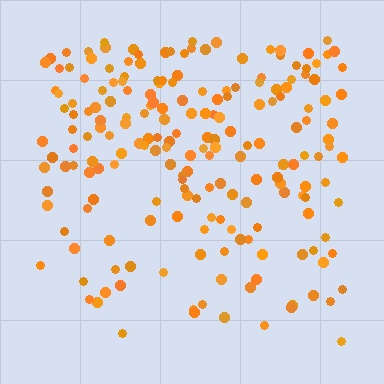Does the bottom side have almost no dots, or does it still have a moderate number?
Still a moderate number, just noticeably fewer than the top.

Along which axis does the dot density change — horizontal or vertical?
Vertical.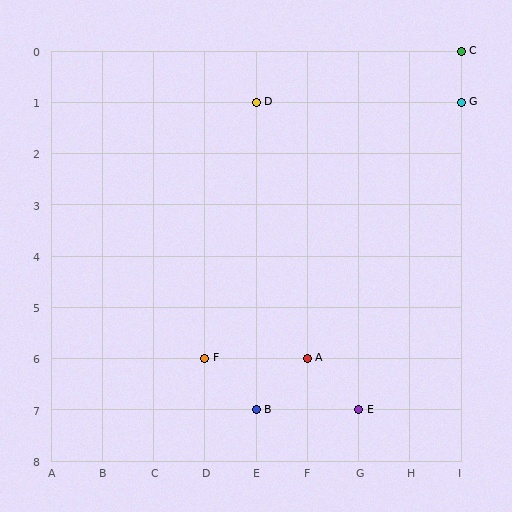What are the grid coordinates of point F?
Point F is at grid coordinates (D, 6).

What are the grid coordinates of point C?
Point C is at grid coordinates (I, 0).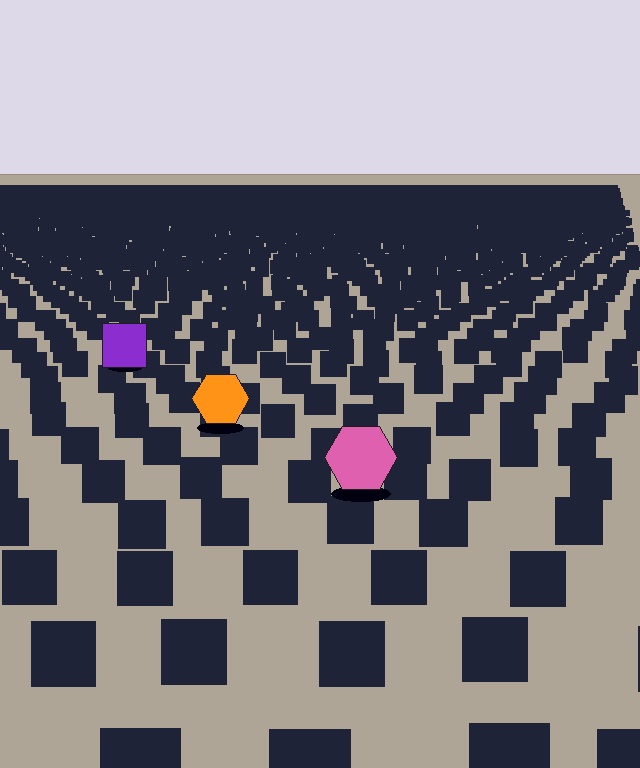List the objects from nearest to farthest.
From nearest to farthest: the pink hexagon, the orange hexagon, the purple square.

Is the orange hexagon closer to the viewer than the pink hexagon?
No. The pink hexagon is closer — you can tell from the texture gradient: the ground texture is coarser near it.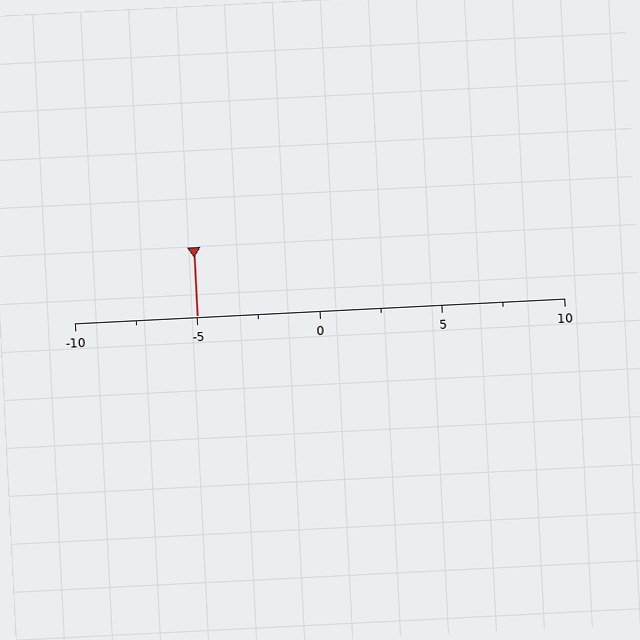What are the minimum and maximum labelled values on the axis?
The axis runs from -10 to 10.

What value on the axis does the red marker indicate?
The marker indicates approximately -5.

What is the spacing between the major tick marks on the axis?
The major ticks are spaced 5 apart.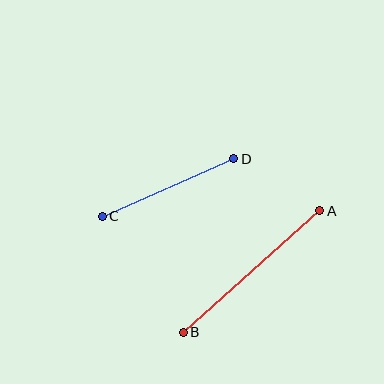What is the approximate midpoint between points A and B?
The midpoint is at approximately (252, 271) pixels.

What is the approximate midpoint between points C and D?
The midpoint is at approximately (168, 188) pixels.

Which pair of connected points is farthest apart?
Points A and B are farthest apart.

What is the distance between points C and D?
The distance is approximately 143 pixels.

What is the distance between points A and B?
The distance is approximately 183 pixels.